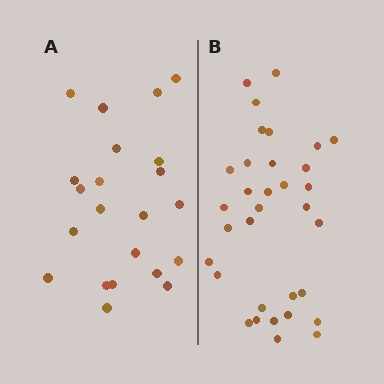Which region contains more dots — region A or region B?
Region B (the right region) has more dots.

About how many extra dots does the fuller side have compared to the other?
Region B has roughly 12 or so more dots than region A.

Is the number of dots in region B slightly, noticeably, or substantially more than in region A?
Region B has substantially more. The ratio is roughly 1.5 to 1.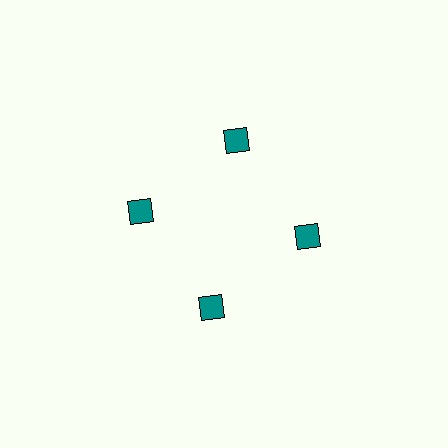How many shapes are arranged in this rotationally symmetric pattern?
There are 4 shapes, arranged in 4 groups of 1.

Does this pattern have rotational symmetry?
Yes, this pattern has 4-fold rotational symmetry. It looks the same after rotating 90 degrees around the center.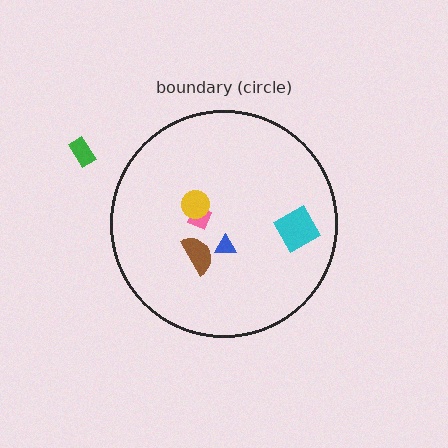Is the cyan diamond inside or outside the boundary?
Inside.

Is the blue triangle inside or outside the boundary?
Inside.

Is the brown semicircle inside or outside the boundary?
Inside.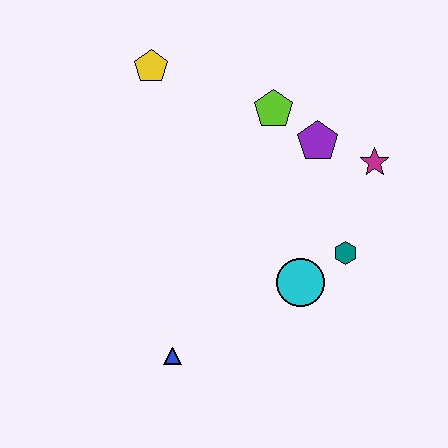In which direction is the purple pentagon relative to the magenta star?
The purple pentagon is to the left of the magenta star.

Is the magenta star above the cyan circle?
Yes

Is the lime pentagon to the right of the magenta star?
No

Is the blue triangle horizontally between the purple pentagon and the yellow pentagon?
Yes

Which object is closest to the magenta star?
The purple pentagon is closest to the magenta star.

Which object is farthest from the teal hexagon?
The yellow pentagon is farthest from the teal hexagon.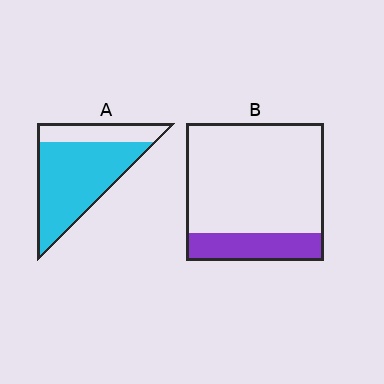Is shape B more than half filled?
No.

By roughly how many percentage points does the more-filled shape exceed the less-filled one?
By roughly 55 percentage points (A over B).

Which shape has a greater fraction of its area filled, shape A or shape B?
Shape A.